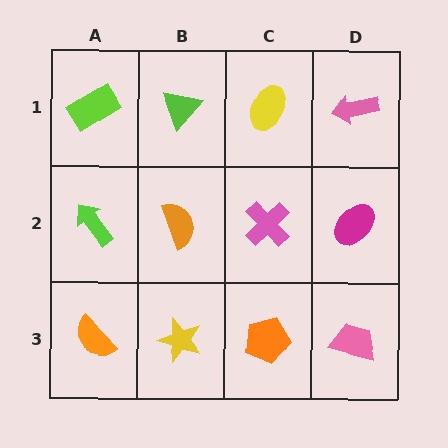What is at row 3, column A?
An orange semicircle.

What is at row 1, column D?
A pink arrow.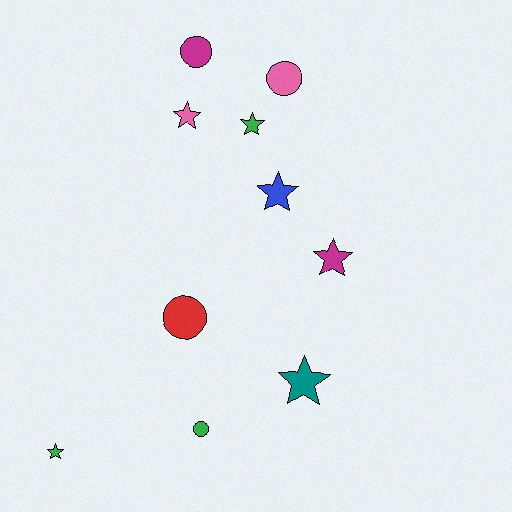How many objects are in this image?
There are 10 objects.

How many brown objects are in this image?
There are no brown objects.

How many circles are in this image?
There are 4 circles.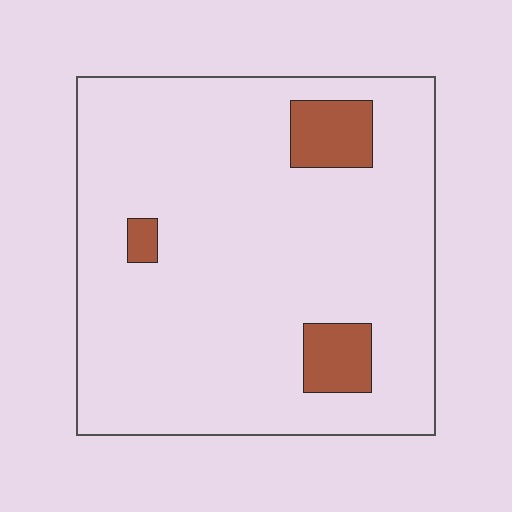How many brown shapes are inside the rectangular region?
3.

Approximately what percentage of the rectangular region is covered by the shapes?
Approximately 10%.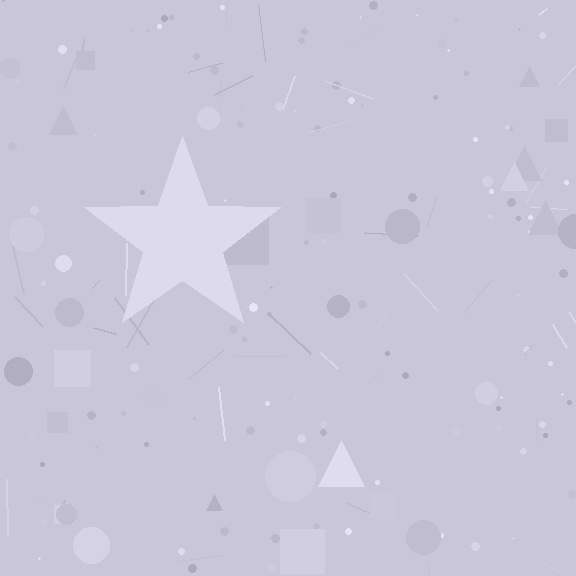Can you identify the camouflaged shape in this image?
The camouflaged shape is a star.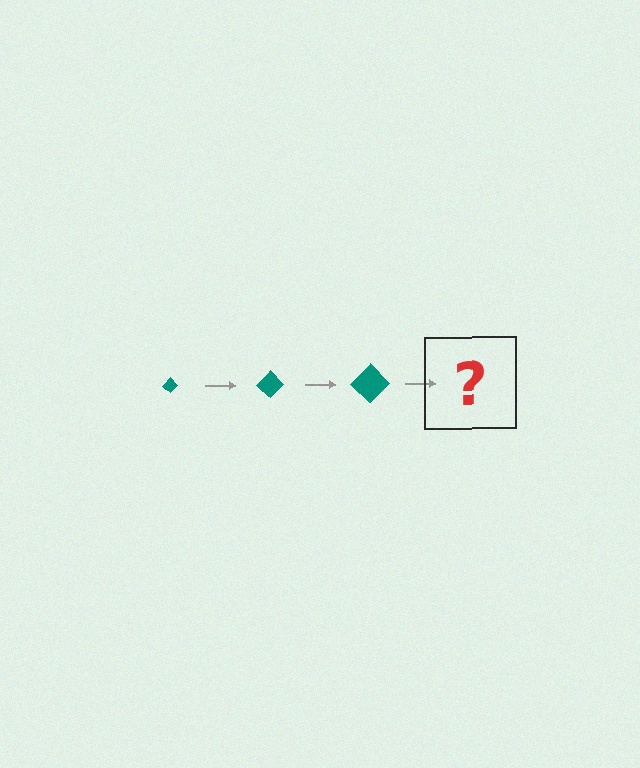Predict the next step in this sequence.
The next step is a teal diamond, larger than the previous one.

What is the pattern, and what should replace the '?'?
The pattern is that the diamond gets progressively larger each step. The '?' should be a teal diamond, larger than the previous one.